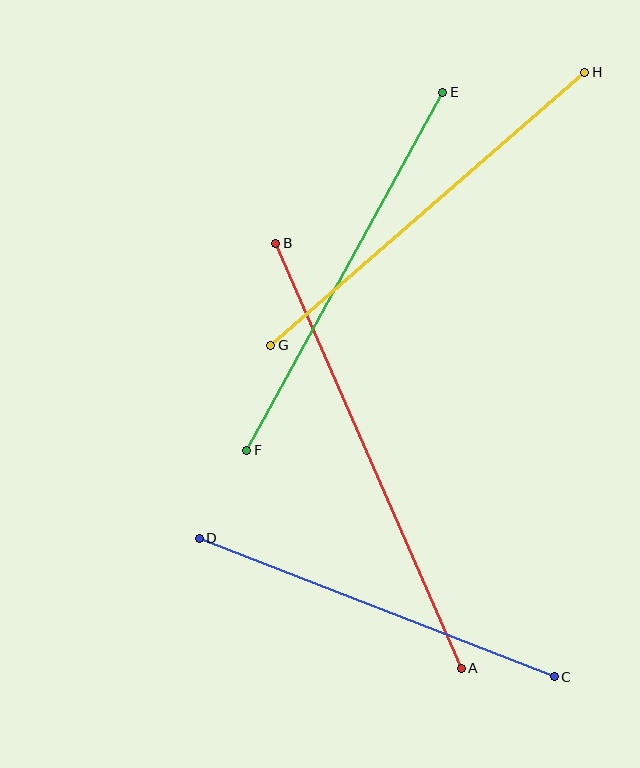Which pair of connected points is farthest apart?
Points A and B are farthest apart.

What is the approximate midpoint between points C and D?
The midpoint is at approximately (377, 607) pixels.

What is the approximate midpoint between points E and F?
The midpoint is at approximately (345, 271) pixels.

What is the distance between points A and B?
The distance is approximately 464 pixels.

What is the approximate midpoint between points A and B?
The midpoint is at approximately (368, 456) pixels.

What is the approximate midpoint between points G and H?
The midpoint is at approximately (428, 209) pixels.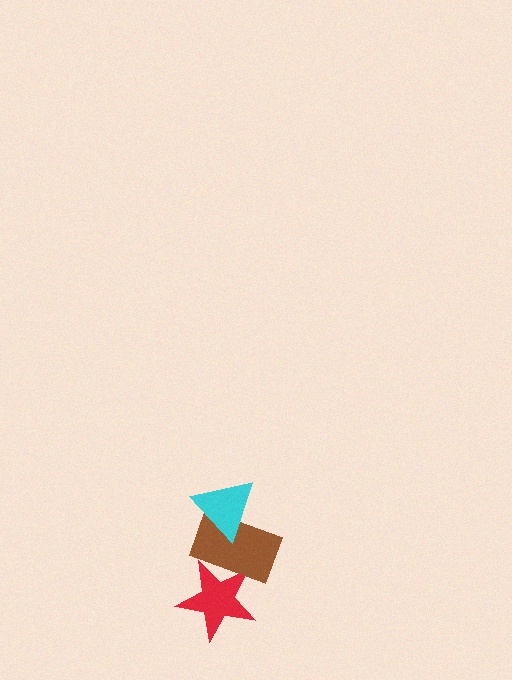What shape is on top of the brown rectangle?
The cyan triangle is on top of the brown rectangle.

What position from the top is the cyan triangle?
The cyan triangle is 1st from the top.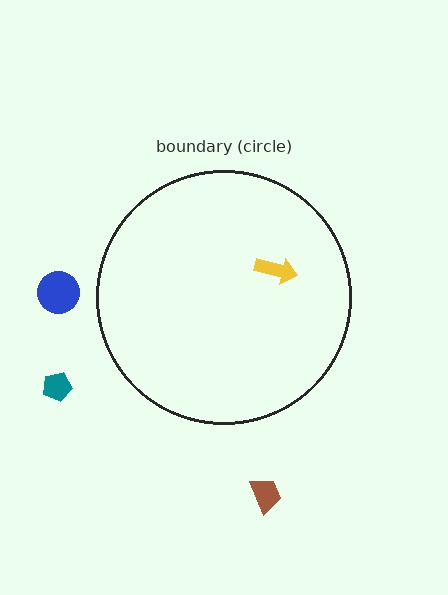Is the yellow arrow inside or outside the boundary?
Inside.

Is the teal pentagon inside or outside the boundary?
Outside.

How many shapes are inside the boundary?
1 inside, 3 outside.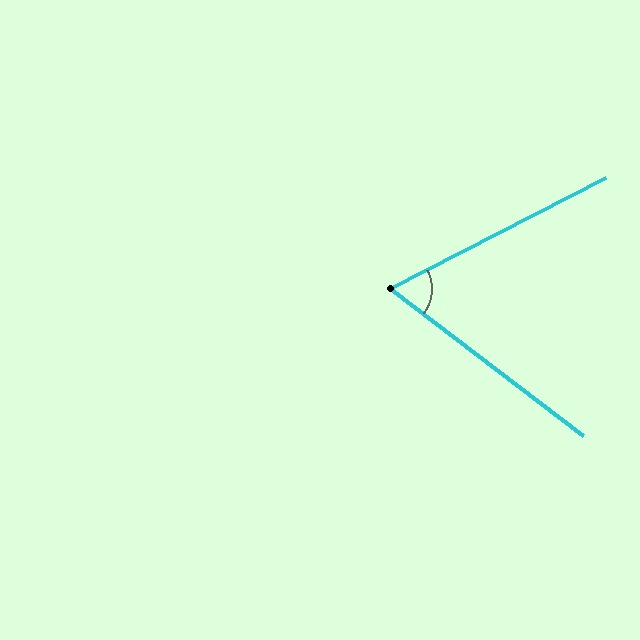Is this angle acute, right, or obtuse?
It is acute.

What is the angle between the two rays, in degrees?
Approximately 64 degrees.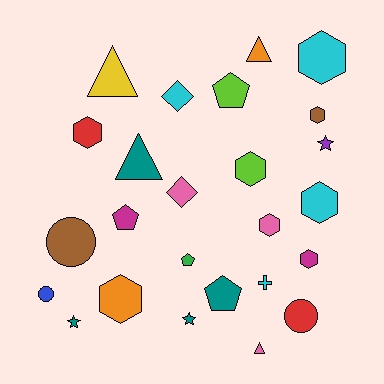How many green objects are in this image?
There is 1 green object.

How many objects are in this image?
There are 25 objects.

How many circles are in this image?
There are 3 circles.